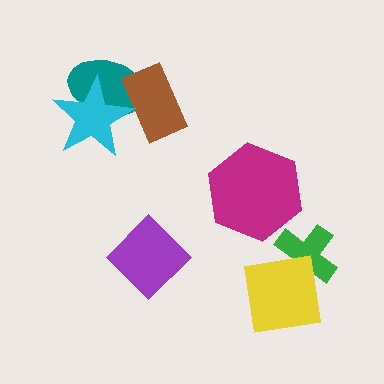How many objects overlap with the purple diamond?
0 objects overlap with the purple diamond.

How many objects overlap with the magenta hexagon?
0 objects overlap with the magenta hexagon.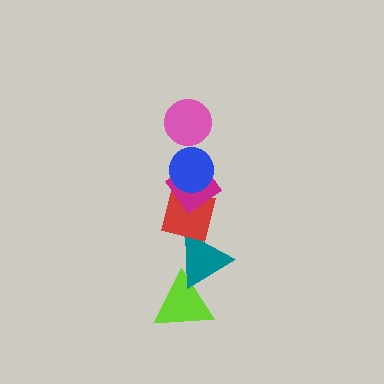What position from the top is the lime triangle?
The lime triangle is 6th from the top.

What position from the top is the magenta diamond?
The magenta diamond is 3rd from the top.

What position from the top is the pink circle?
The pink circle is 1st from the top.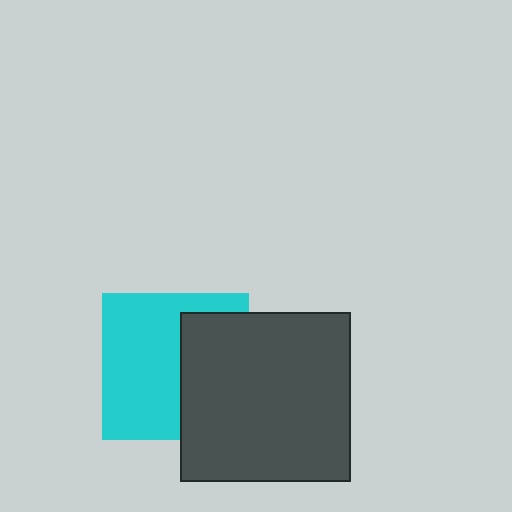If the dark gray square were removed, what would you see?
You would see the complete cyan square.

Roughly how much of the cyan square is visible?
About half of it is visible (roughly 59%).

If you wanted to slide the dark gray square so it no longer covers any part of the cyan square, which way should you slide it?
Slide it right — that is the most direct way to separate the two shapes.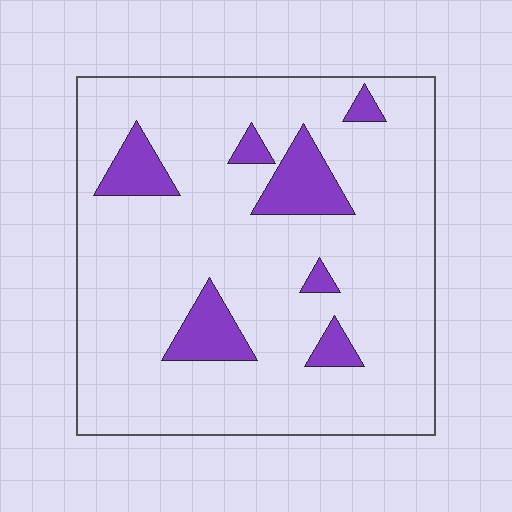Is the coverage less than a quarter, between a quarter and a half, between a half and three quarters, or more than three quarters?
Less than a quarter.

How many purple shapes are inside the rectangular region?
7.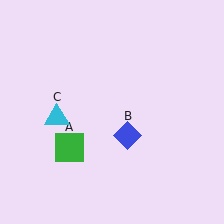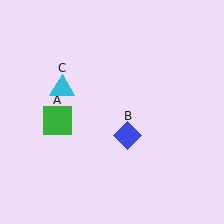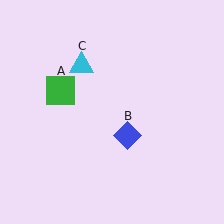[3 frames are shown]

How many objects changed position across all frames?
2 objects changed position: green square (object A), cyan triangle (object C).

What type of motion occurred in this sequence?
The green square (object A), cyan triangle (object C) rotated clockwise around the center of the scene.